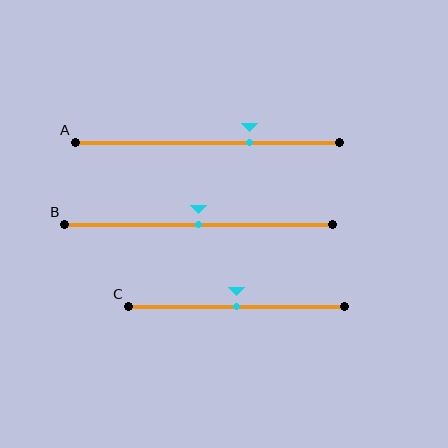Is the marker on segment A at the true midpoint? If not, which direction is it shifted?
No, the marker on segment A is shifted to the right by about 16% of the segment length.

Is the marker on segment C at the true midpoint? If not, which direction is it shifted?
Yes, the marker on segment C is at the true midpoint.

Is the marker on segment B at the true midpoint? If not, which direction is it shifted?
Yes, the marker on segment B is at the true midpoint.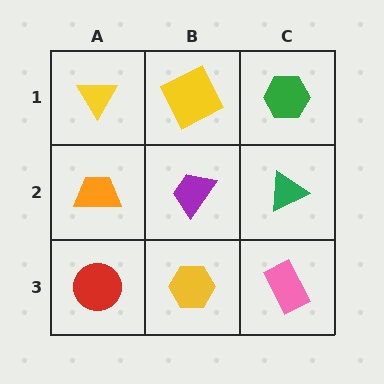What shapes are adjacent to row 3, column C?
A green triangle (row 2, column C), a yellow hexagon (row 3, column B).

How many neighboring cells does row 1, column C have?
2.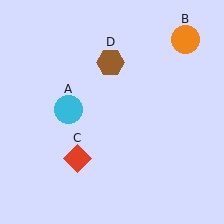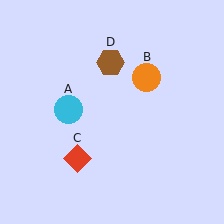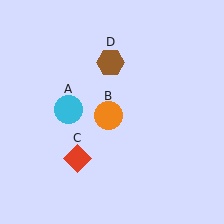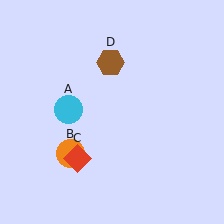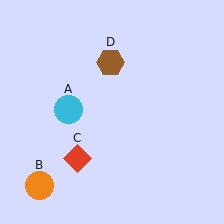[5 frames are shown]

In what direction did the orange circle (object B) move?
The orange circle (object B) moved down and to the left.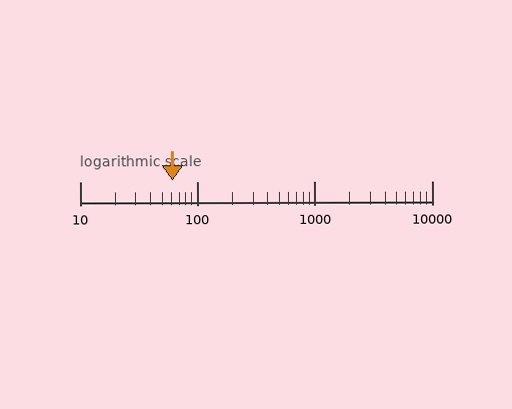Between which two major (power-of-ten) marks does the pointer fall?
The pointer is between 10 and 100.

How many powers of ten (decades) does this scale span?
The scale spans 3 decades, from 10 to 10000.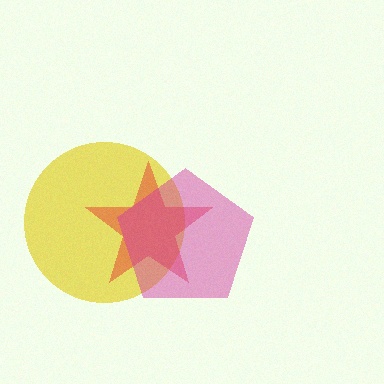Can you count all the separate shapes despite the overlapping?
Yes, there are 3 separate shapes.